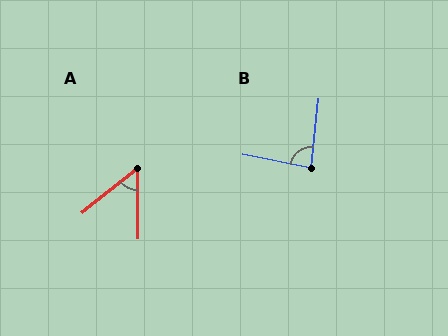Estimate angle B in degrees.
Approximately 85 degrees.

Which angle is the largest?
B, at approximately 85 degrees.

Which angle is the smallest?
A, at approximately 51 degrees.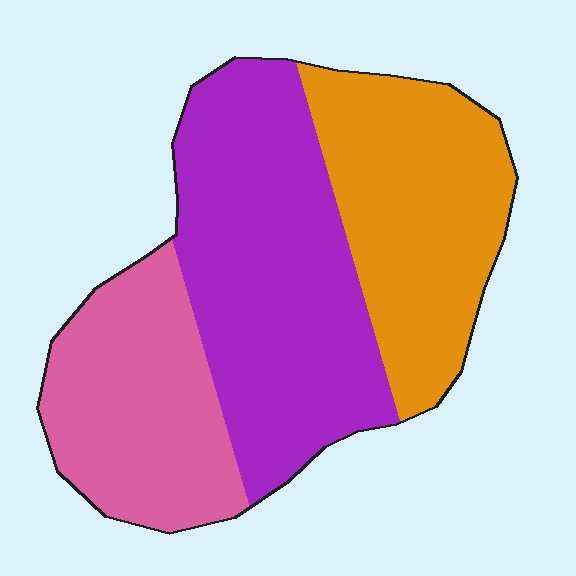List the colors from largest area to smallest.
From largest to smallest: purple, orange, pink.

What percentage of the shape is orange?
Orange takes up about one third (1/3) of the shape.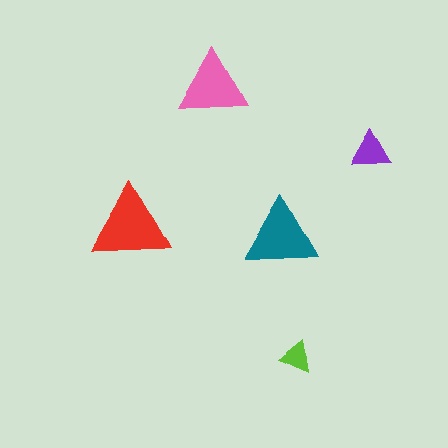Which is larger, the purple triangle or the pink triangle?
The pink one.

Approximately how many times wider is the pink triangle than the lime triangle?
About 2 times wider.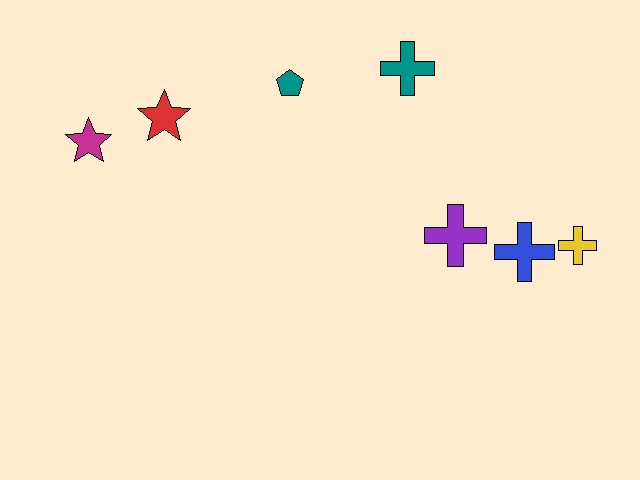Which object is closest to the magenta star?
The red star is closest to the magenta star.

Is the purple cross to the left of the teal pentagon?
No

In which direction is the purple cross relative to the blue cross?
The purple cross is to the left of the blue cross.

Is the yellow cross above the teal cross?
No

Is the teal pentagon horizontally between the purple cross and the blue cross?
No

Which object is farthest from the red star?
The yellow cross is farthest from the red star.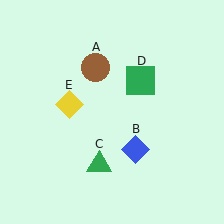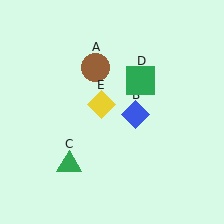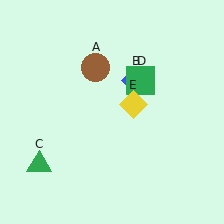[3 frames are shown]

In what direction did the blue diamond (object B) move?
The blue diamond (object B) moved up.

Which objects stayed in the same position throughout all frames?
Brown circle (object A) and green square (object D) remained stationary.